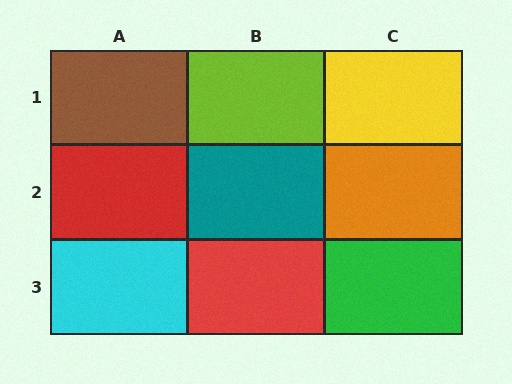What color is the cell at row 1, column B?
Lime.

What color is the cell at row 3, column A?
Cyan.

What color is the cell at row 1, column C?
Yellow.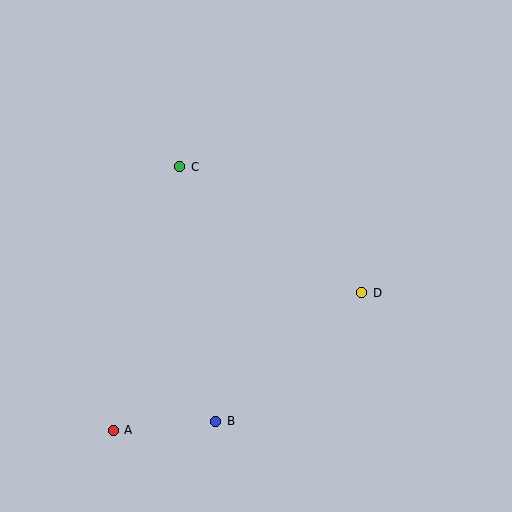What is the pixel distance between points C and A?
The distance between C and A is 272 pixels.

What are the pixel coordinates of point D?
Point D is at (362, 293).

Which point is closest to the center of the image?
Point D at (362, 293) is closest to the center.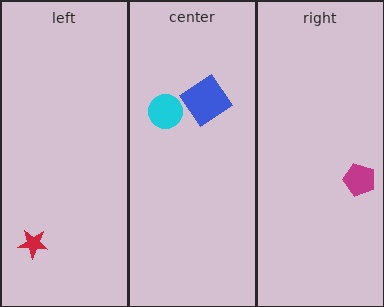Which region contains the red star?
The left region.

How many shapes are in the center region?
2.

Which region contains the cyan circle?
The center region.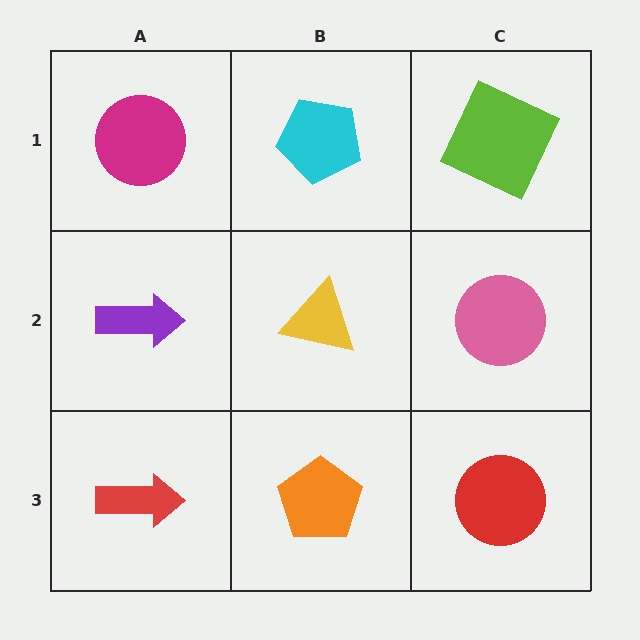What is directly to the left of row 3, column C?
An orange pentagon.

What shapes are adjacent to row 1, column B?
A yellow triangle (row 2, column B), a magenta circle (row 1, column A), a lime square (row 1, column C).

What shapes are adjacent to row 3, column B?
A yellow triangle (row 2, column B), a red arrow (row 3, column A), a red circle (row 3, column C).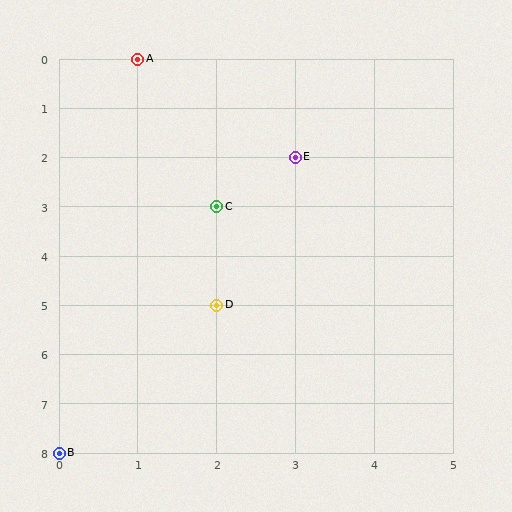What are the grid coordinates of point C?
Point C is at grid coordinates (2, 3).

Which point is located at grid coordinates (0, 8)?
Point B is at (0, 8).